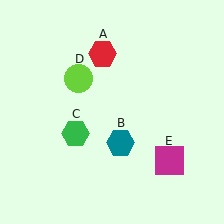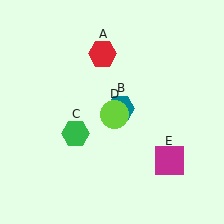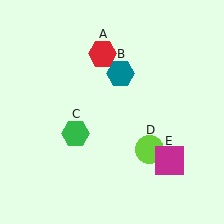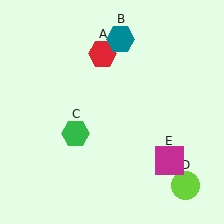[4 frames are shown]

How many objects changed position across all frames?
2 objects changed position: teal hexagon (object B), lime circle (object D).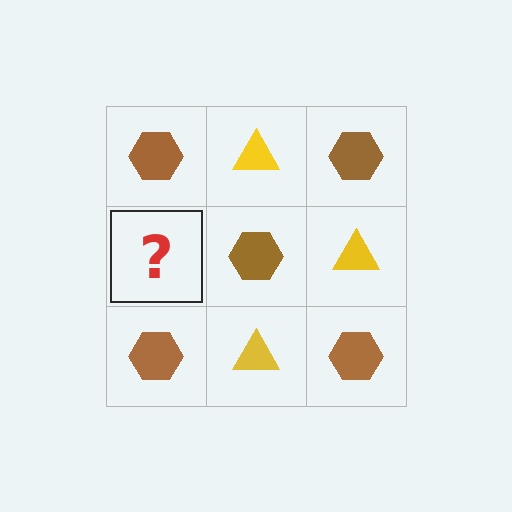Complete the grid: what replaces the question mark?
The question mark should be replaced with a yellow triangle.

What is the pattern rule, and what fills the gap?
The rule is that it alternates brown hexagon and yellow triangle in a checkerboard pattern. The gap should be filled with a yellow triangle.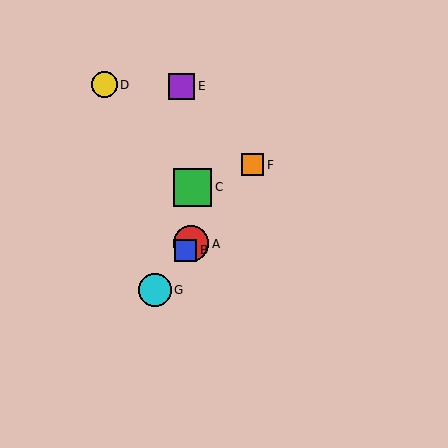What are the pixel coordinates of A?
Object A is at (191, 244).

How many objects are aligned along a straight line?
4 objects (A, B, F, G) are aligned along a straight line.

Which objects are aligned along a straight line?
Objects A, B, F, G are aligned along a straight line.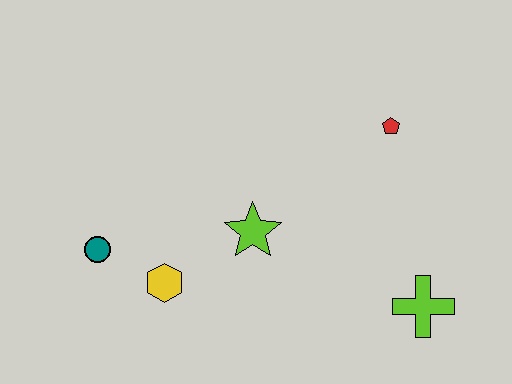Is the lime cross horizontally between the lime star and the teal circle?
No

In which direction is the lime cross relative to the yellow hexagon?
The lime cross is to the right of the yellow hexagon.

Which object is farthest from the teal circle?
The lime cross is farthest from the teal circle.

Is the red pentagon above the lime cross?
Yes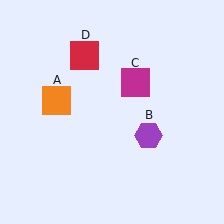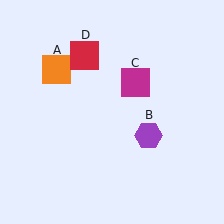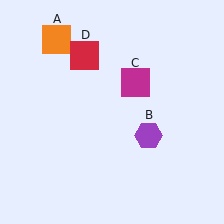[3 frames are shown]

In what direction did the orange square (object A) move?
The orange square (object A) moved up.